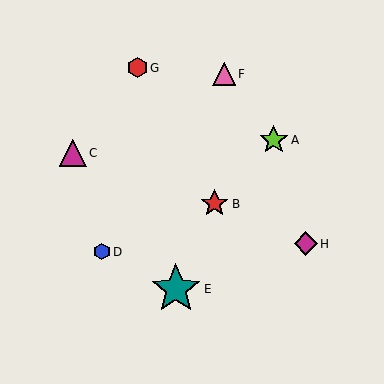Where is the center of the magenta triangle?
The center of the magenta triangle is at (73, 153).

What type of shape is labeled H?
Shape H is a magenta diamond.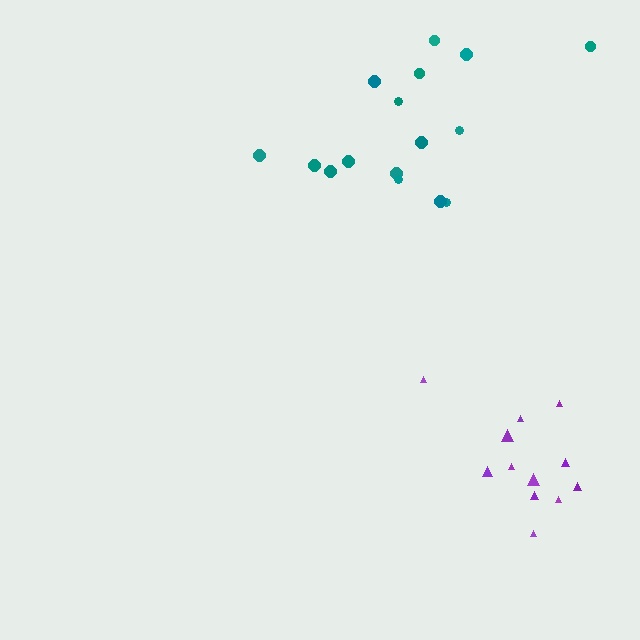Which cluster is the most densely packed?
Purple.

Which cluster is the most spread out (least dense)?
Teal.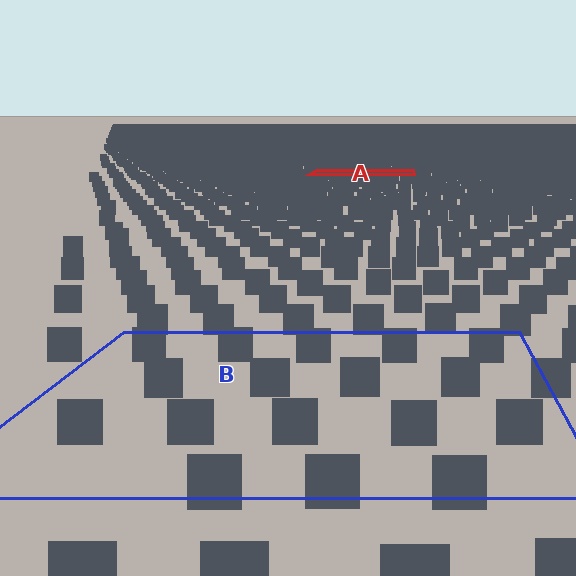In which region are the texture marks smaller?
The texture marks are smaller in region A, because it is farther away.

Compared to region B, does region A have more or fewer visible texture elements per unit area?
Region A has more texture elements per unit area — they are packed more densely because it is farther away.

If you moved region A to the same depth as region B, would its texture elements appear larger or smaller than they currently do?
They would appear larger. At a closer depth, the same texture elements are projected at a bigger on-screen size.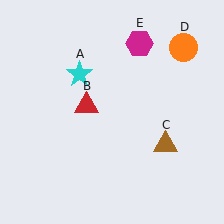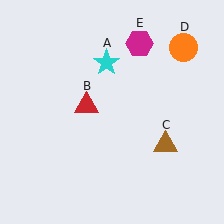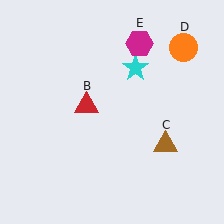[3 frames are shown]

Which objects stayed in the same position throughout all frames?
Red triangle (object B) and brown triangle (object C) and orange circle (object D) and magenta hexagon (object E) remained stationary.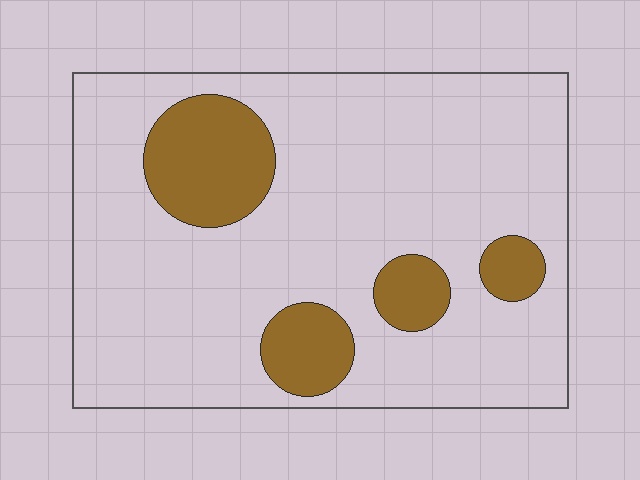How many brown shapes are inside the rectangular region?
4.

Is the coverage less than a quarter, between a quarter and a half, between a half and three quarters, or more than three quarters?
Less than a quarter.